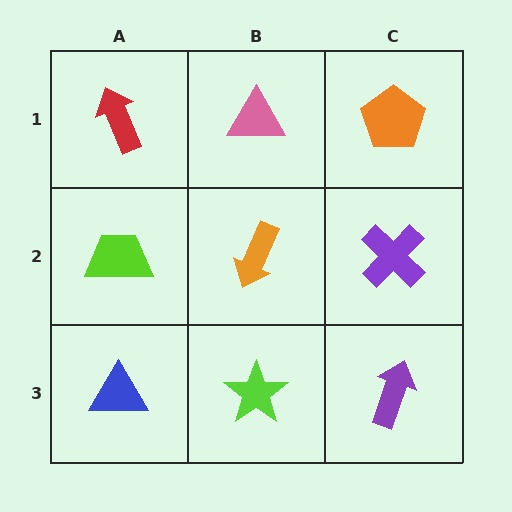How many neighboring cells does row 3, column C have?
2.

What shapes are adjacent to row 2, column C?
An orange pentagon (row 1, column C), a purple arrow (row 3, column C), an orange arrow (row 2, column B).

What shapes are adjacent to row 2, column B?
A pink triangle (row 1, column B), a lime star (row 3, column B), a lime trapezoid (row 2, column A), a purple cross (row 2, column C).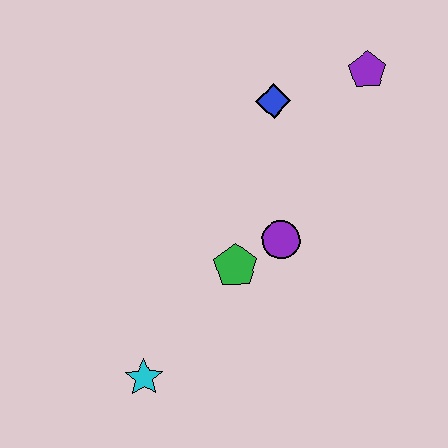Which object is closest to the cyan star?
The green pentagon is closest to the cyan star.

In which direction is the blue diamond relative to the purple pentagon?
The blue diamond is to the left of the purple pentagon.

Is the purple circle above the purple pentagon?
No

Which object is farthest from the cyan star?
The purple pentagon is farthest from the cyan star.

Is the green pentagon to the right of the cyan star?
Yes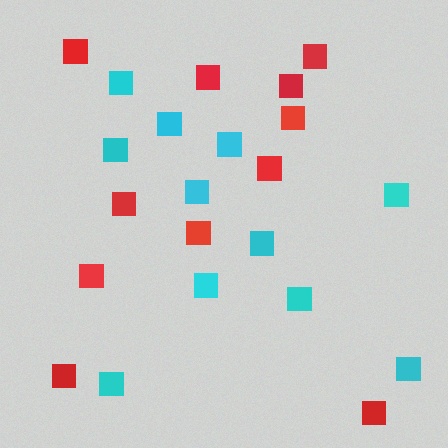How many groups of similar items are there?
There are 2 groups: one group of cyan squares (11) and one group of red squares (11).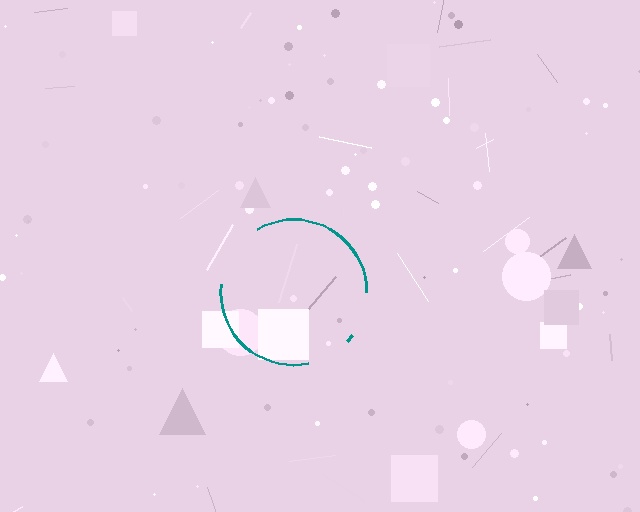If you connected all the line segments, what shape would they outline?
They would outline a circle.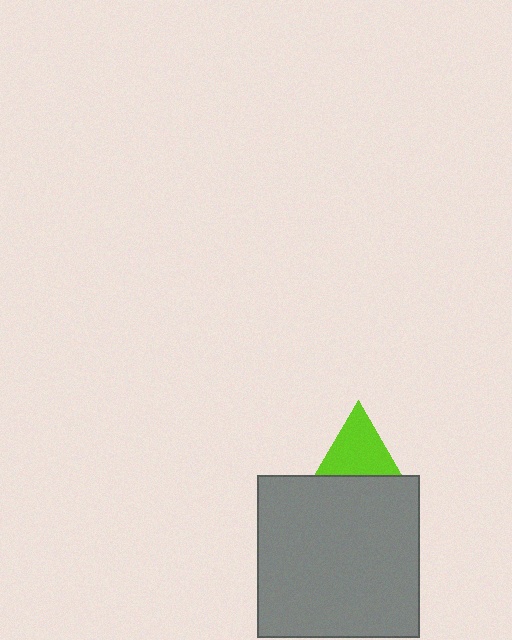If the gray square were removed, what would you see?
You would see the complete lime triangle.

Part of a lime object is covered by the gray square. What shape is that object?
It is a triangle.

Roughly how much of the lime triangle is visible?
Most of it is visible (roughly 65%).